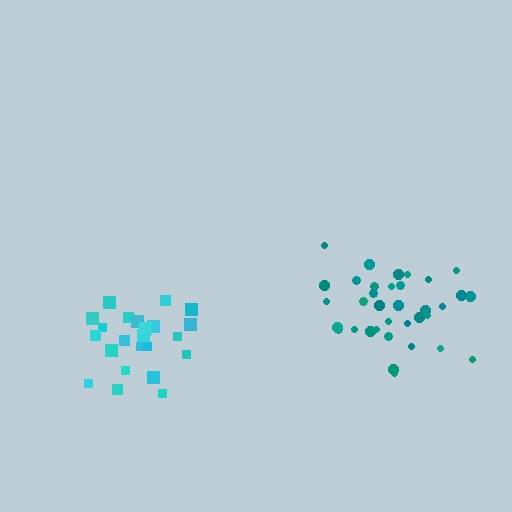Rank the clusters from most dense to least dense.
cyan, teal.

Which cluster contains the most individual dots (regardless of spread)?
Teal (35).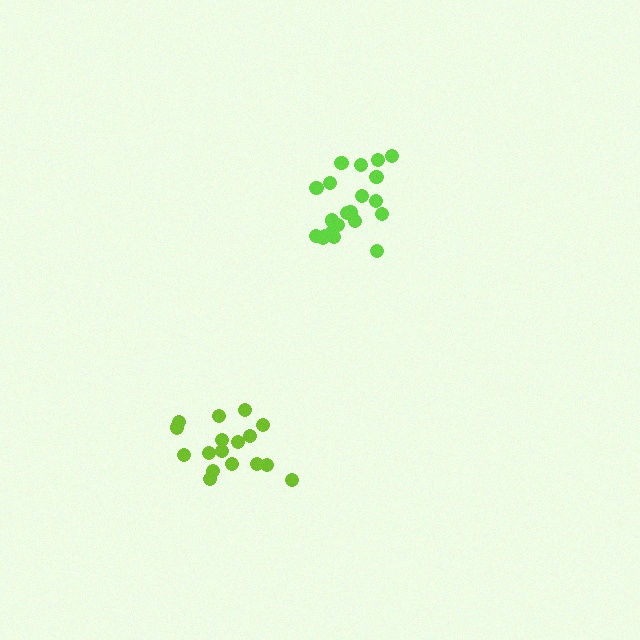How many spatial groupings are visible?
There are 2 spatial groupings.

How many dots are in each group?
Group 1: 17 dots, Group 2: 21 dots (38 total).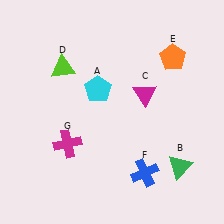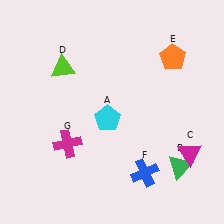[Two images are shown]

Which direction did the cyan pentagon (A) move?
The cyan pentagon (A) moved down.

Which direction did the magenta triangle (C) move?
The magenta triangle (C) moved down.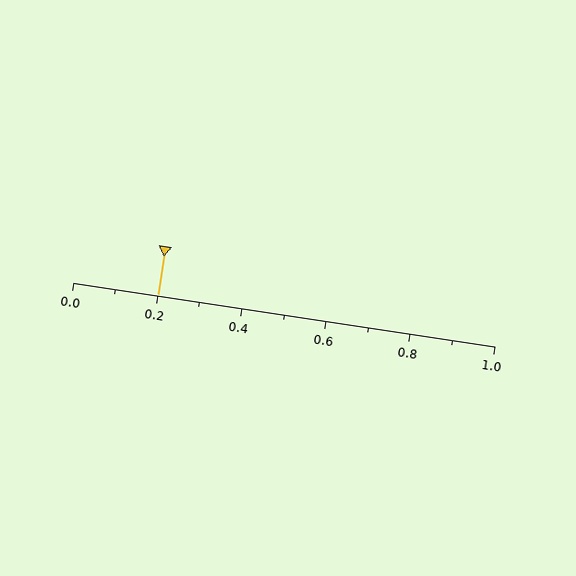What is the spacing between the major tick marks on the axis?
The major ticks are spaced 0.2 apart.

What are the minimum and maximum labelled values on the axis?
The axis runs from 0.0 to 1.0.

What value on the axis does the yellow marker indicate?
The marker indicates approximately 0.2.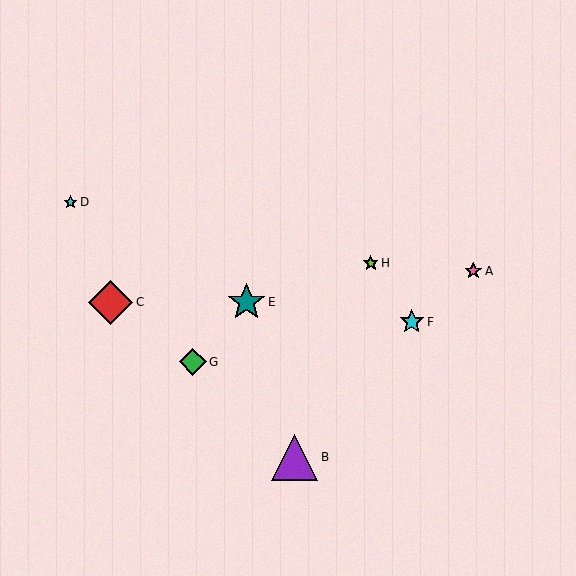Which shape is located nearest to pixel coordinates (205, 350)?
The green diamond (labeled G) at (193, 362) is nearest to that location.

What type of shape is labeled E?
Shape E is a teal star.